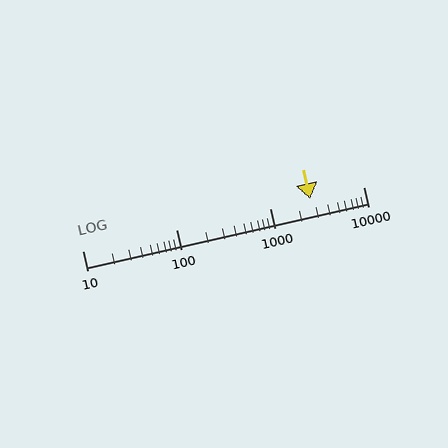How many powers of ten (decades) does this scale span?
The scale spans 3 decades, from 10 to 10000.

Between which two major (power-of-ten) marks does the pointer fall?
The pointer is between 1000 and 10000.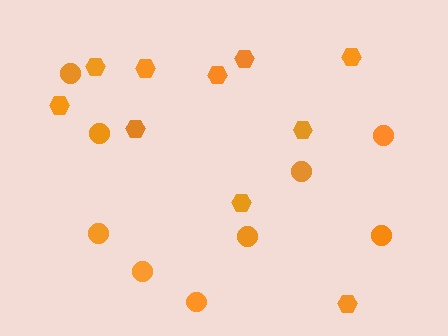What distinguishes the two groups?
There are 2 groups: one group of hexagons (10) and one group of circles (9).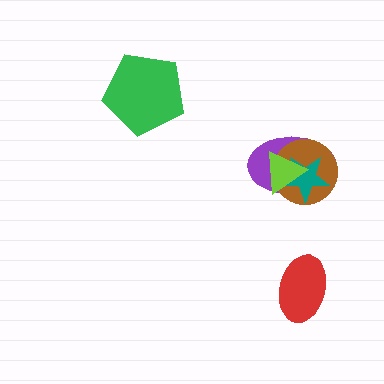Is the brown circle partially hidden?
Yes, it is partially covered by another shape.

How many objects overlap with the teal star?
3 objects overlap with the teal star.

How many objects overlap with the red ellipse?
0 objects overlap with the red ellipse.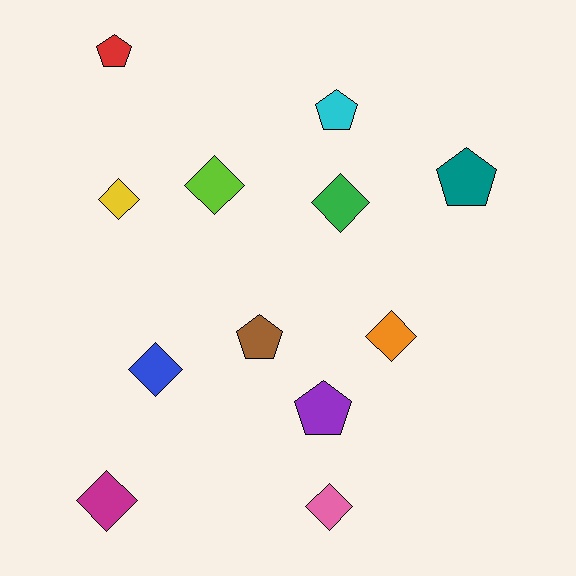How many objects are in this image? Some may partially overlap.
There are 12 objects.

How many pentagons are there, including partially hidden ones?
There are 5 pentagons.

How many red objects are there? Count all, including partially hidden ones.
There is 1 red object.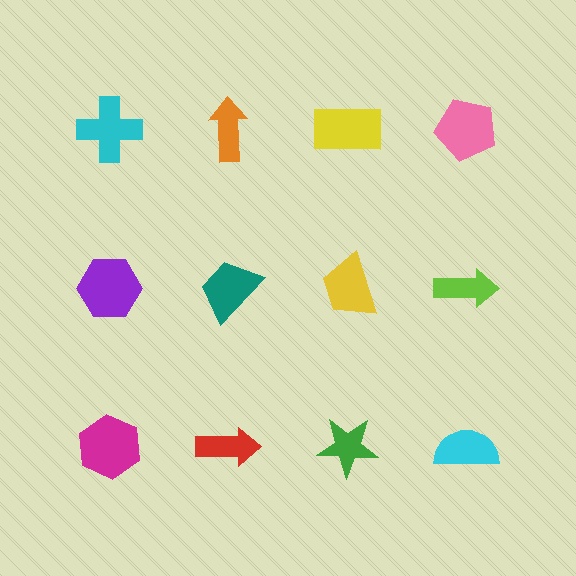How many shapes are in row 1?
4 shapes.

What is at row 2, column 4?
A lime arrow.